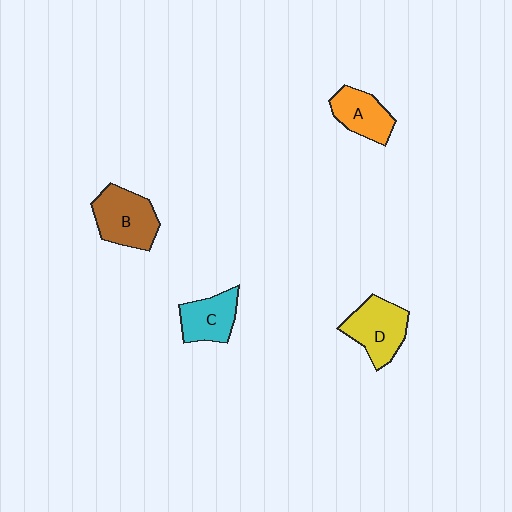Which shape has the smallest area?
Shape A (orange).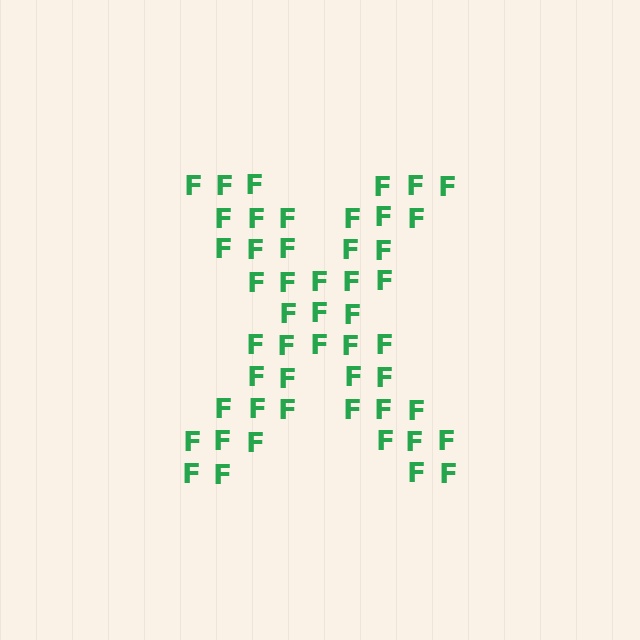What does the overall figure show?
The overall figure shows the letter X.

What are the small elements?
The small elements are letter F's.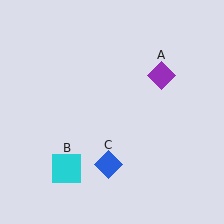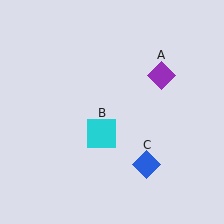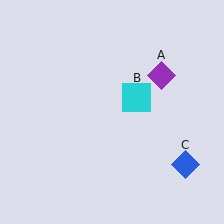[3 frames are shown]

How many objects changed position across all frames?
2 objects changed position: cyan square (object B), blue diamond (object C).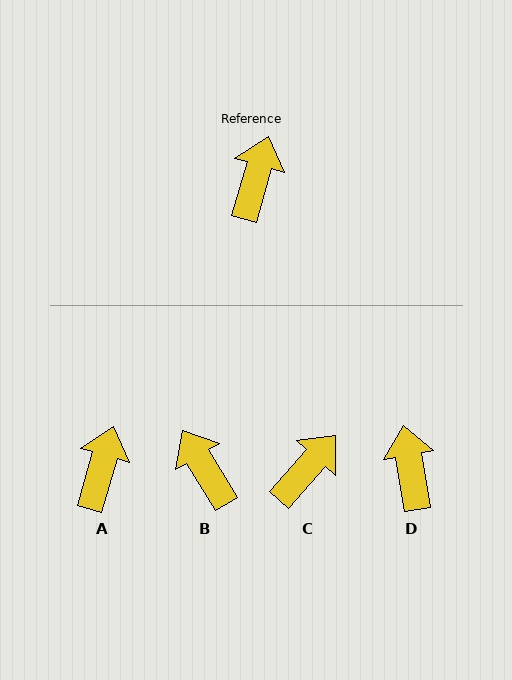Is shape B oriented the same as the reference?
No, it is off by about 47 degrees.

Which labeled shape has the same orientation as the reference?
A.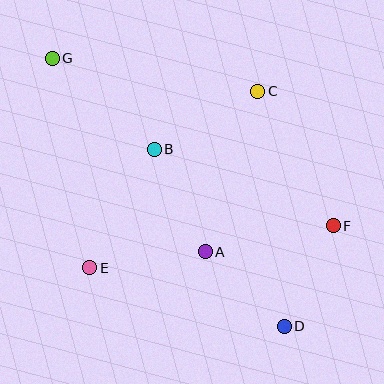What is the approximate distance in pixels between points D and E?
The distance between D and E is approximately 203 pixels.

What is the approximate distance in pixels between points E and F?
The distance between E and F is approximately 247 pixels.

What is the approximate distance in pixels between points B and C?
The distance between B and C is approximately 118 pixels.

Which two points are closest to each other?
Points A and D are closest to each other.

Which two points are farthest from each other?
Points D and G are farthest from each other.